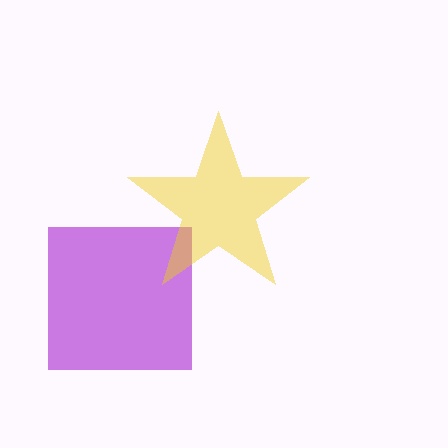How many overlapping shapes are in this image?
There are 2 overlapping shapes in the image.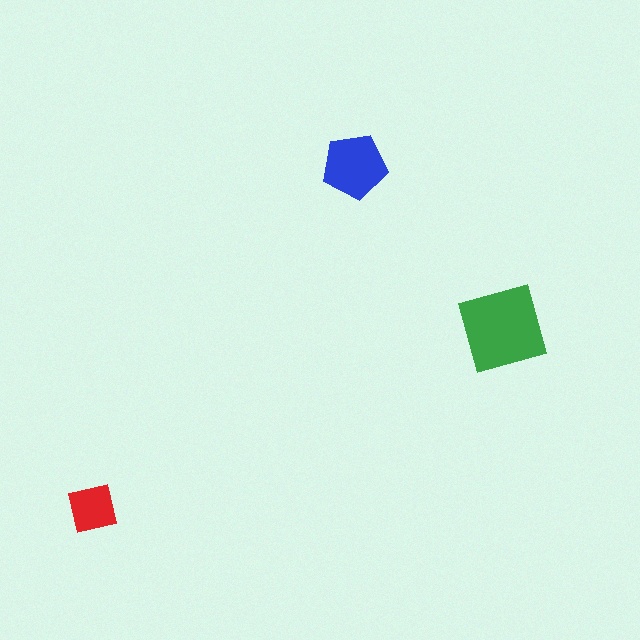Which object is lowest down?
The red square is bottommost.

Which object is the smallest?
The red square.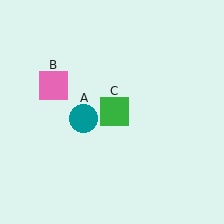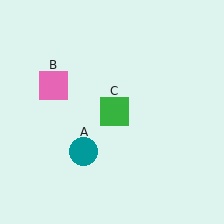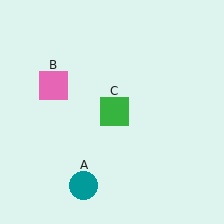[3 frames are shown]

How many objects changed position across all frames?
1 object changed position: teal circle (object A).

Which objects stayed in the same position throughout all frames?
Pink square (object B) and green square (object C) remained stationary.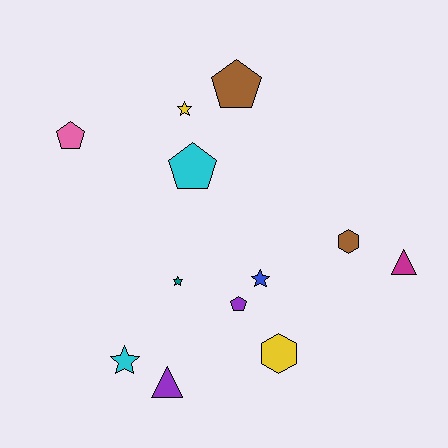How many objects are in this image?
There are 12 objects.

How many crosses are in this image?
There are no crosses.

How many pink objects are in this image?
There is 1 pink object.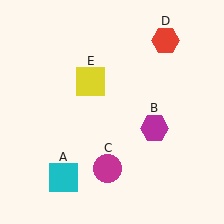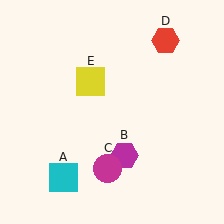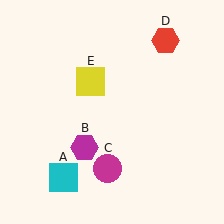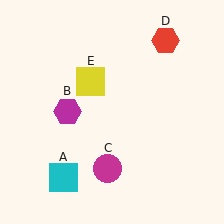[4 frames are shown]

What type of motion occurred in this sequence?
The magenta hexagon (object B) rotated clockwise around the center of the scene.